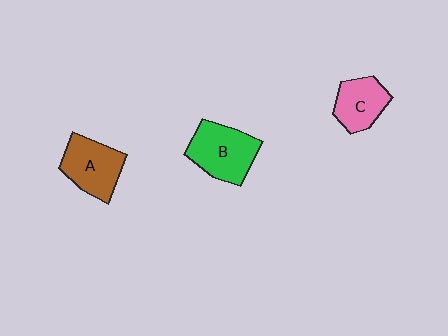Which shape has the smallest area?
Shape C (pink).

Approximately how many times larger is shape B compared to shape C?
Approximately 1.4 times.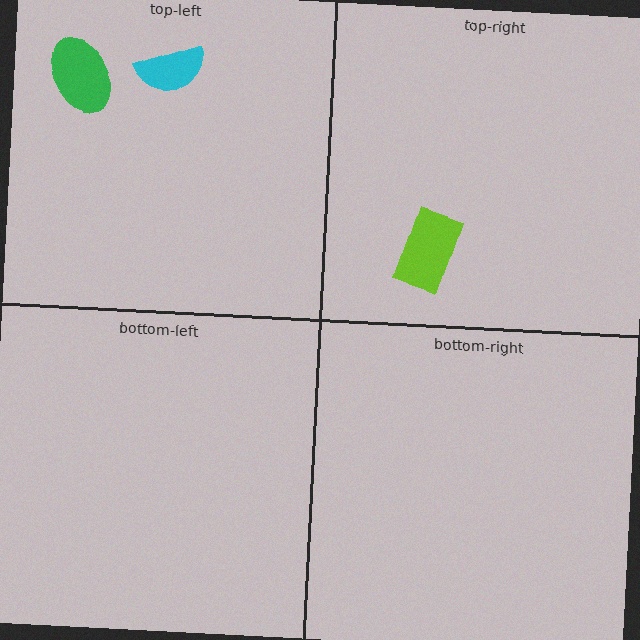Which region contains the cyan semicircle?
The top-left region.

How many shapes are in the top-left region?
2.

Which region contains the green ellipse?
The top-left region.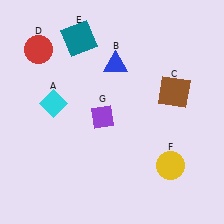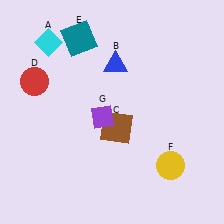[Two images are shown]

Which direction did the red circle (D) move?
The red circle (D) moved down.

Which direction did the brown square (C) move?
The brown square (C) moved left.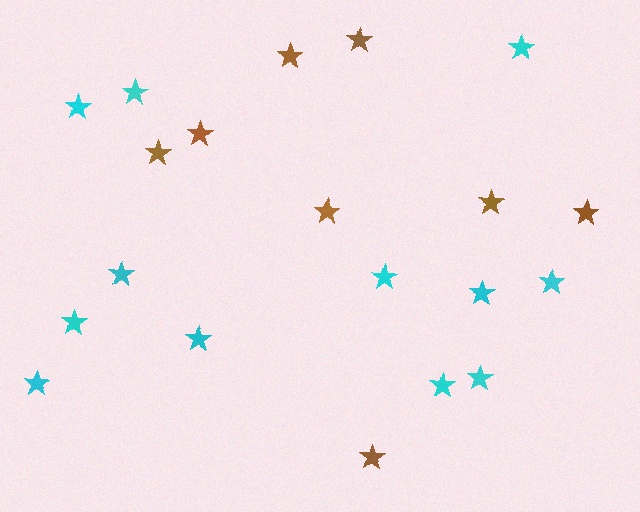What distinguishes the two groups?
There are 2 groups: one group of cyan stars (12) and one group of brown stars (8).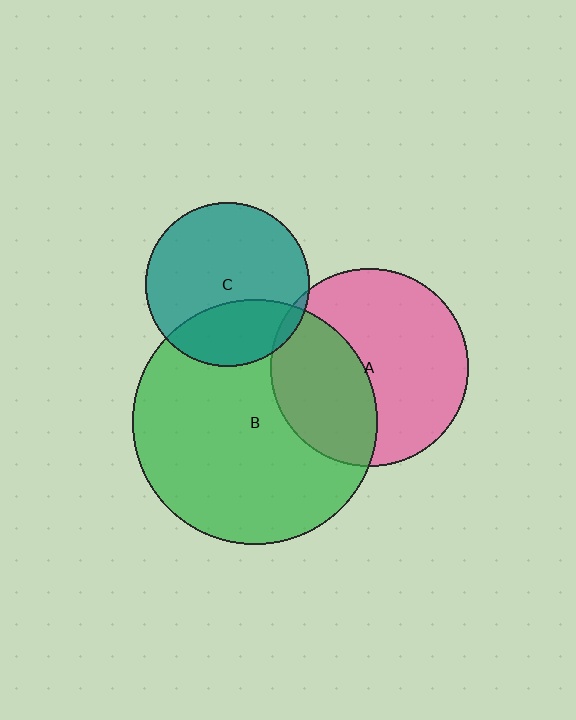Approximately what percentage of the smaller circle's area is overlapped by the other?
Approximately 5%.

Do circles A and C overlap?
Yes.